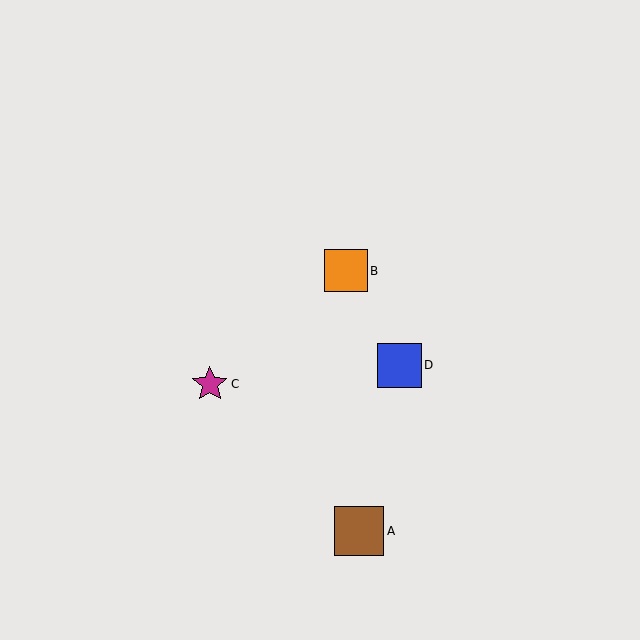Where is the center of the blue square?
The center of the blue square is at (399, 365).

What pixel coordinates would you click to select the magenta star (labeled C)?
Click at (210, 384) to select the magenta star C.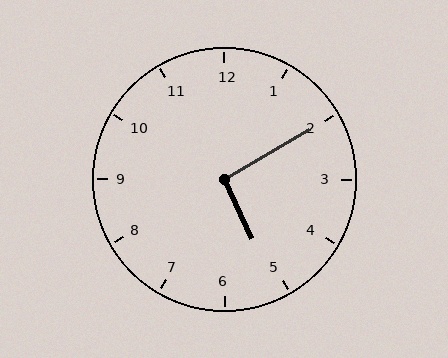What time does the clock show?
5:10.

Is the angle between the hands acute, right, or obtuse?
It is right.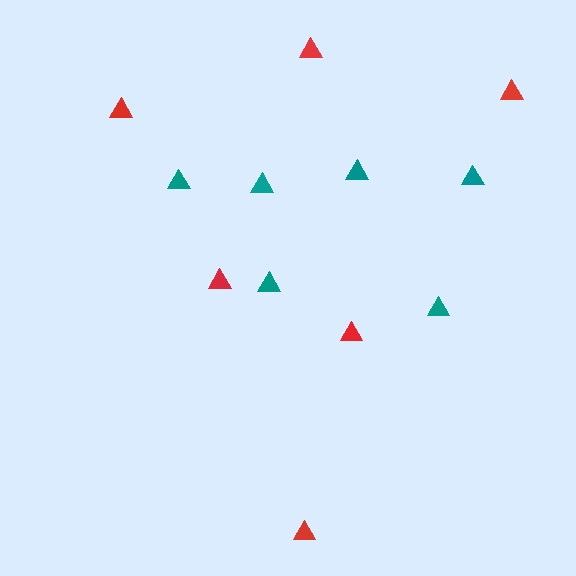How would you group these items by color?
There are 2 groups: one group of red triangles (6) and one group of teal triangles (6).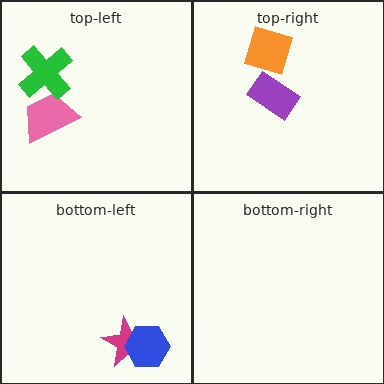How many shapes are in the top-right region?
2.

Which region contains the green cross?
The top-left region.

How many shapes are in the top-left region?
2.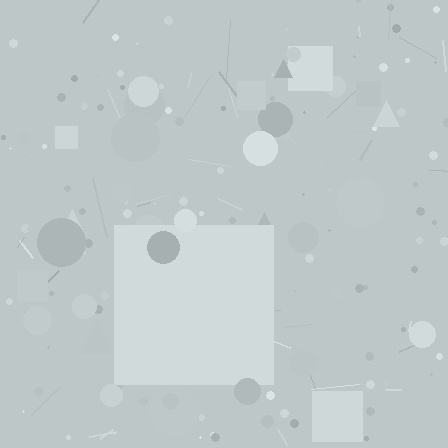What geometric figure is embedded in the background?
A square is embedded in the background.